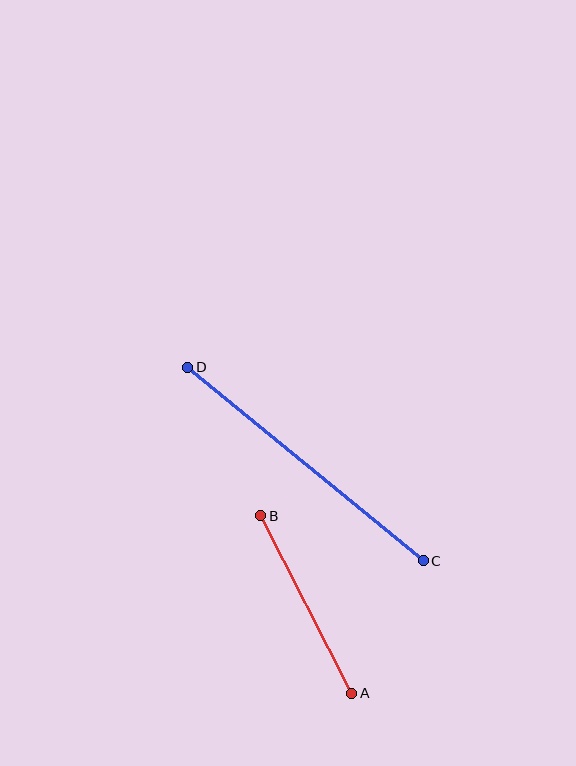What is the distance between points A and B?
The distance is approximately 199 pixels.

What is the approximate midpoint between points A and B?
The midpoint is at approximately (306, 604) pixels.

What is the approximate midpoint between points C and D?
The midpoint is at approximately (306, 464) pixels.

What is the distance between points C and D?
The distance is approximately 305 pixels.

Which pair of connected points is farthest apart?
Points C and D are farthest apart.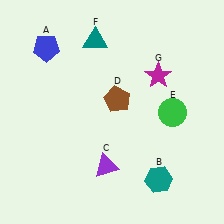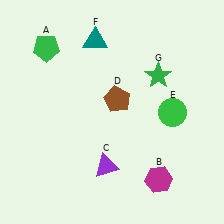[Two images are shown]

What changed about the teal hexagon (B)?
In Image 1, B is teal. In Image 2, it changed to magenta.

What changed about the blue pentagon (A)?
In Image 1, A is blue. In Image 2, it changed to green.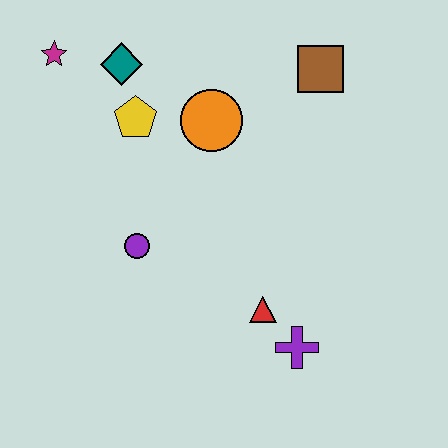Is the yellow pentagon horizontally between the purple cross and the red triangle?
No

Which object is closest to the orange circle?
The yellow pentagon is closest to the orange circle.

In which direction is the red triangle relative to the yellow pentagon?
The red triangle is below the yellow pentagon.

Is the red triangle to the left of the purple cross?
Yes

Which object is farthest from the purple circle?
The brown square is farthest from the purple circle.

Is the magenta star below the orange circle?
No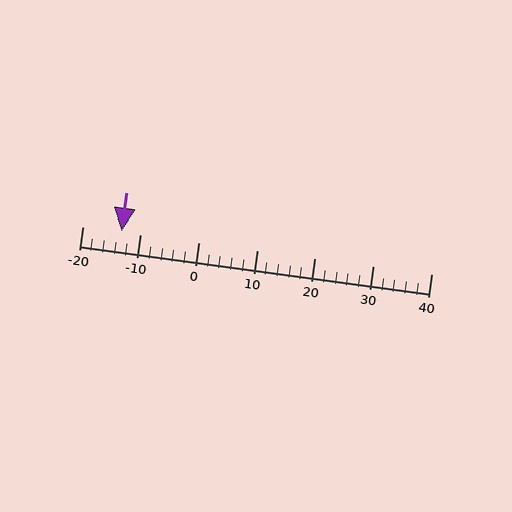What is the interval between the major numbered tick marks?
The major tick marks are spaced 10 units apart.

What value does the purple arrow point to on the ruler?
The purple arrow points to approximately -13.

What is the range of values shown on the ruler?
The ruler shows values from -20 to 40.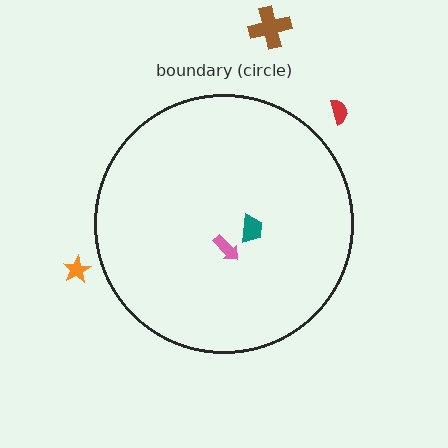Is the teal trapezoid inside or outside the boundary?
Inside.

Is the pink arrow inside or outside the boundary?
Inside.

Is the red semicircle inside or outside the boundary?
Outside.